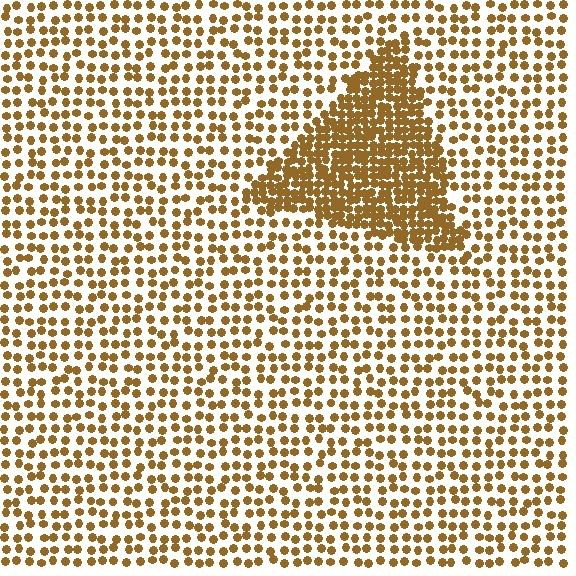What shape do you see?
I see a triangle.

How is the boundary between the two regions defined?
The boundary is defined by a change in element density (approximately 2.4x ratio). All elements are the same color, size, and shape.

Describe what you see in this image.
The image contains small brown elements arranged at two different densities. A triangle-shaped region is visible where the elements are more densely packed than the surrounding area.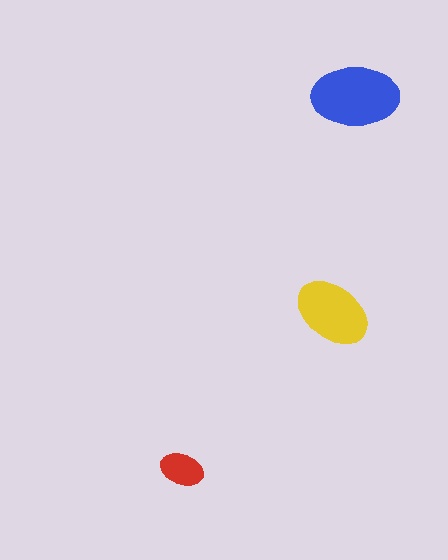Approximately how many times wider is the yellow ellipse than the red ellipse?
About 1.5 times wider.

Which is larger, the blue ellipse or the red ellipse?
The blue one.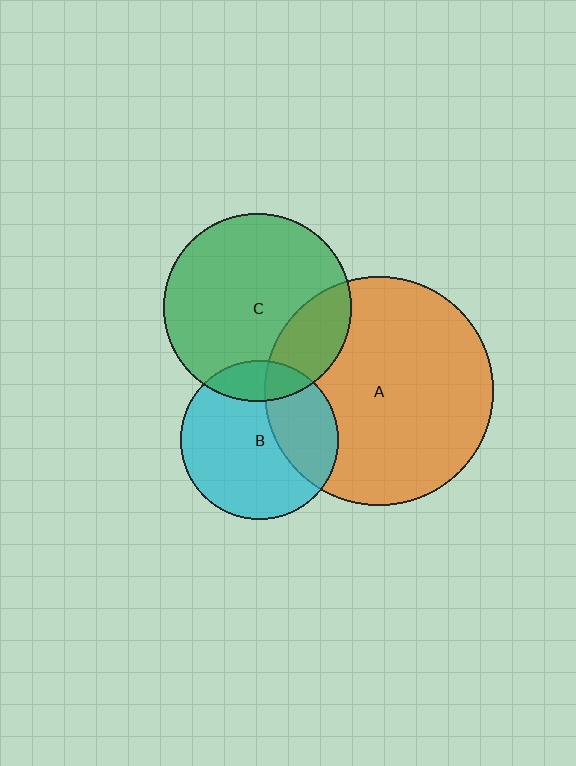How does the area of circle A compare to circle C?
Approximately 1.5 times.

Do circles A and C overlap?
Yes.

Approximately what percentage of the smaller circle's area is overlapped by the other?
Approximately 20%.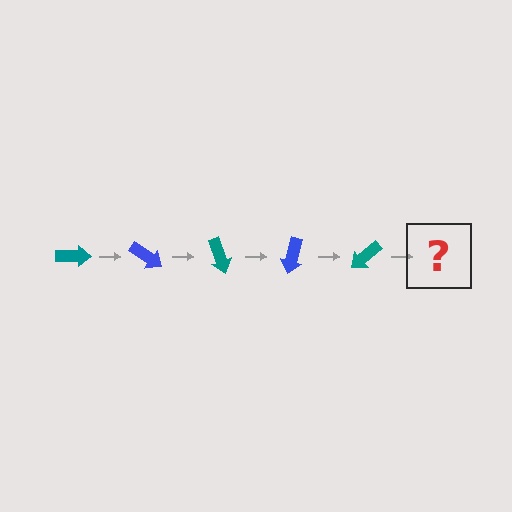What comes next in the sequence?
The next element should be a blue arrow, rotated 175 degrees from the start.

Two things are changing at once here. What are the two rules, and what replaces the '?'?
The two rules are that it rotates 35 degrees each step and the color cycles through teal and blue. The '?' should be a blue arrow, rotated 175 degrees from the start.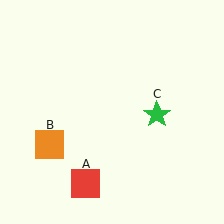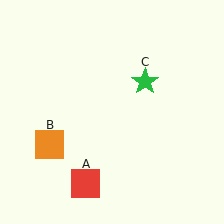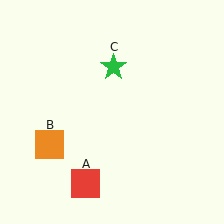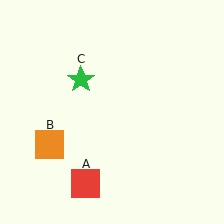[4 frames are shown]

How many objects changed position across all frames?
1 object changed position: green star (object C).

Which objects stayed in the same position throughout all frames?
Red square (object A) and orange square (object B) remained stationary.